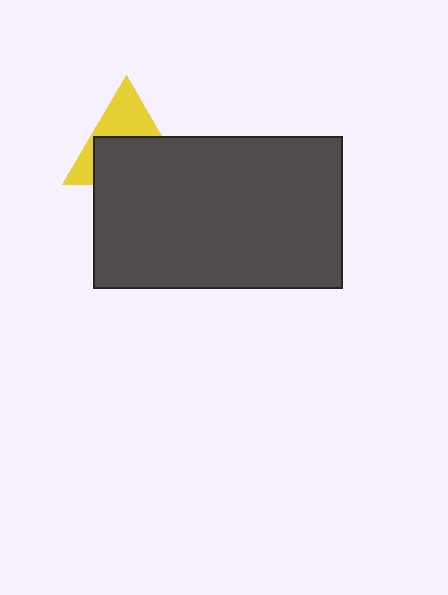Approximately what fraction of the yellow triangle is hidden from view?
Roughly 58% of the yellow triangle is hidden behind the dark gray rectangle.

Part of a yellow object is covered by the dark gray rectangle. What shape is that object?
It is a triangle.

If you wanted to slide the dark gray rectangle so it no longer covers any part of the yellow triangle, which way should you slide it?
Slide it down — that is the most direct way to separate the two shapes.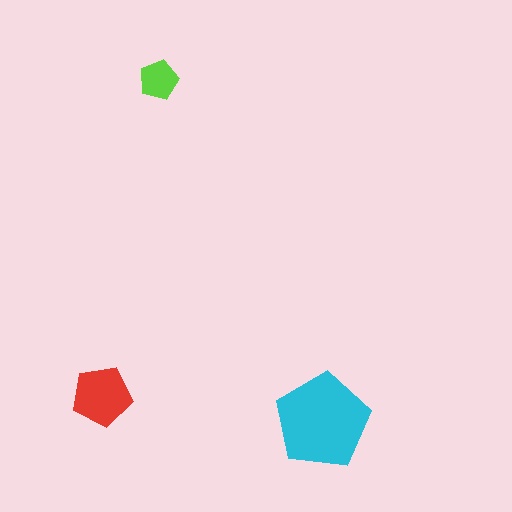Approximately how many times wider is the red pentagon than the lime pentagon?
About 1.5 times wider.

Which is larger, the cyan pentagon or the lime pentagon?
The cyan one.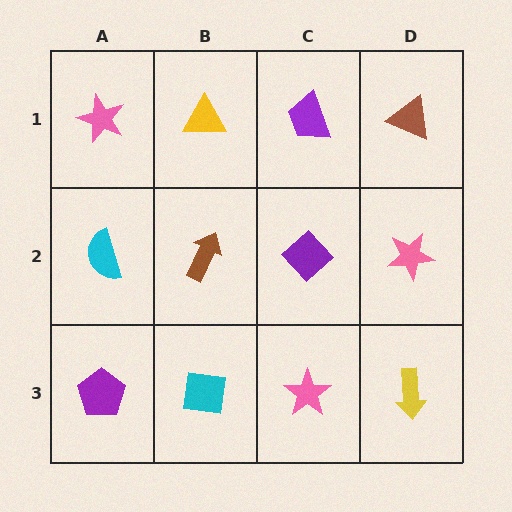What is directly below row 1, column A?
A cyan semicircle.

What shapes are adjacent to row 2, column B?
A yellow triangle (row 1, column B), a cyan square (row 3, column B), a cyan semicircle (row 2, column A), a purple diamond (row 2, column C).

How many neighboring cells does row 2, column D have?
3.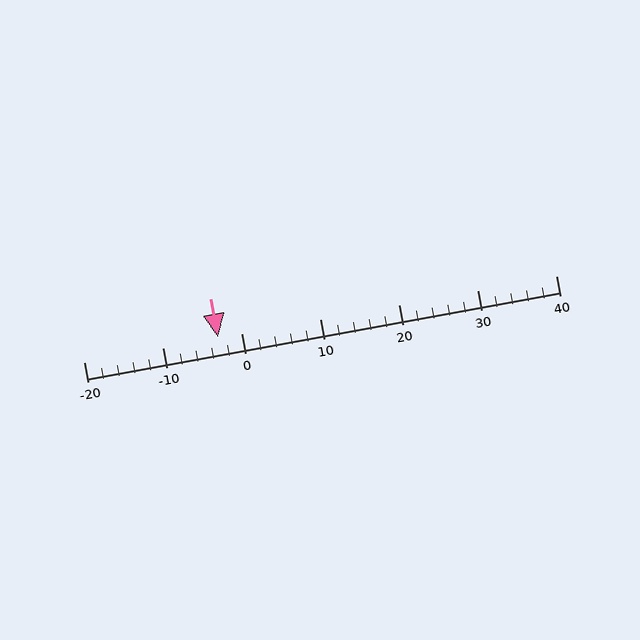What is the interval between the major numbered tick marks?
The major tick marks are spaced 10 units apart.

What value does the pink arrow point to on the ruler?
The pink arrow points to approximately -3.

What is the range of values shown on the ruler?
The ruler shows values from -20 to 40.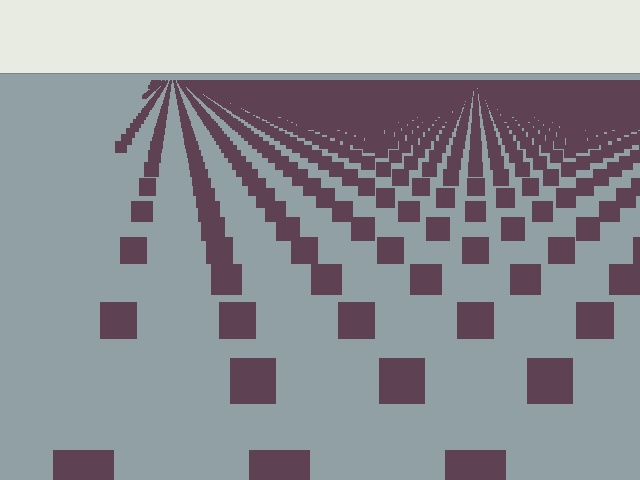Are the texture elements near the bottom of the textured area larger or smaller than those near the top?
Larger. Near the bottom, elements are closer to the viewer and appear at a bigger on-screen size.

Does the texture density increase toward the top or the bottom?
Density increases toward the top.